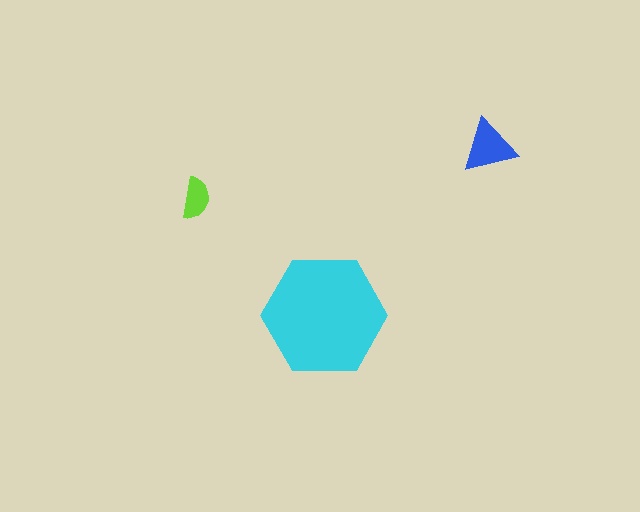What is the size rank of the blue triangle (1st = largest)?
2nd.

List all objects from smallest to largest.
The lime semicircle, the blue triangle, the cyan hexagon.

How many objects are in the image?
There are 3 objects in the image.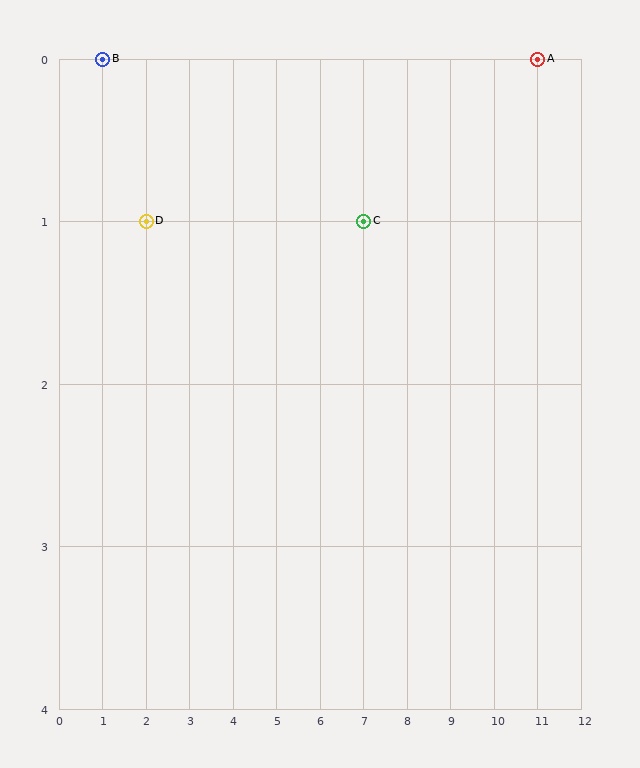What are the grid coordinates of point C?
Point C is at grid coordinates (7, 1).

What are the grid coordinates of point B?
Point B is at grid coordinates (1, 0).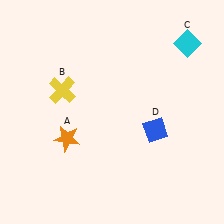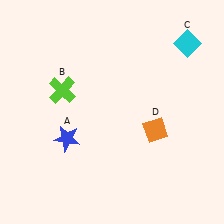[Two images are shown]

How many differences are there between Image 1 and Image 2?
There are 3 differences between the two images.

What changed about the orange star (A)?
In Image 1, A is orange. In Image 2, it changed to blue.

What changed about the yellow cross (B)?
In Image 1, B is yellow. In Image 2, it changed to lime.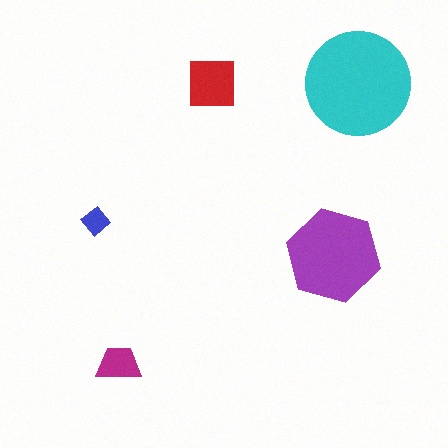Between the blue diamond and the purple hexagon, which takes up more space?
The purple hexagon.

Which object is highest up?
The cyan circle is topmost.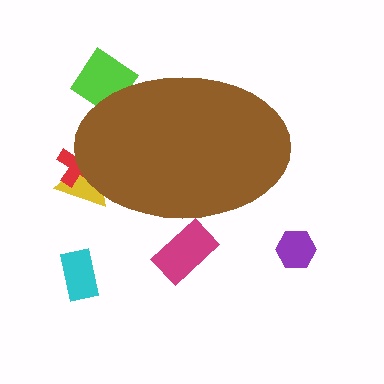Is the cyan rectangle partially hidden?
No, the cyan rectangle is fully visible.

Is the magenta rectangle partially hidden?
Yes, the magenta rectangle is partially hidden behind the brown ellipse.